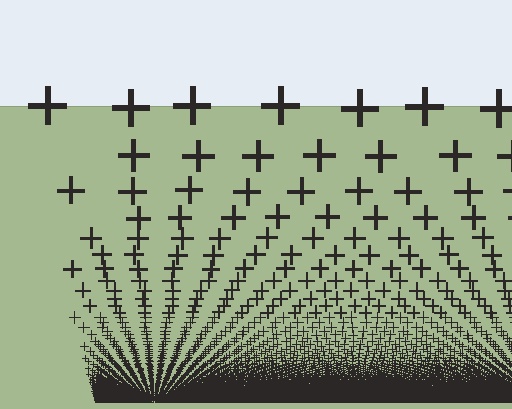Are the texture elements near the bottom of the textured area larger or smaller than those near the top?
Smaller. The gradient is inverted — elements near the bottom are smaller and denser.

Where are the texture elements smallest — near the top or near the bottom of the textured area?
Near the bottom.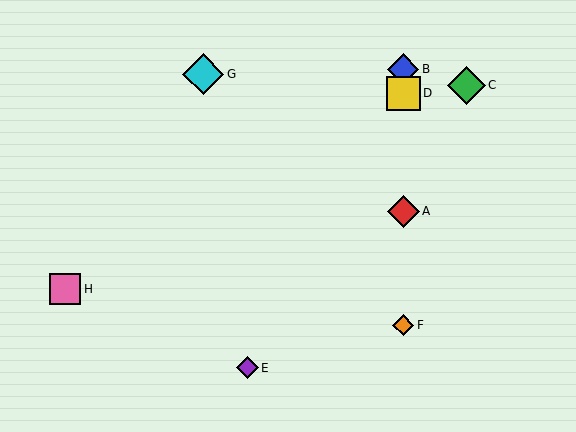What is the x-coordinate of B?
Object B is at x≈403.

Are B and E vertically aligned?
No, B is at x≈403 and E is at x≈247.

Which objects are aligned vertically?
Objects A, B, D, F are aligned vertically.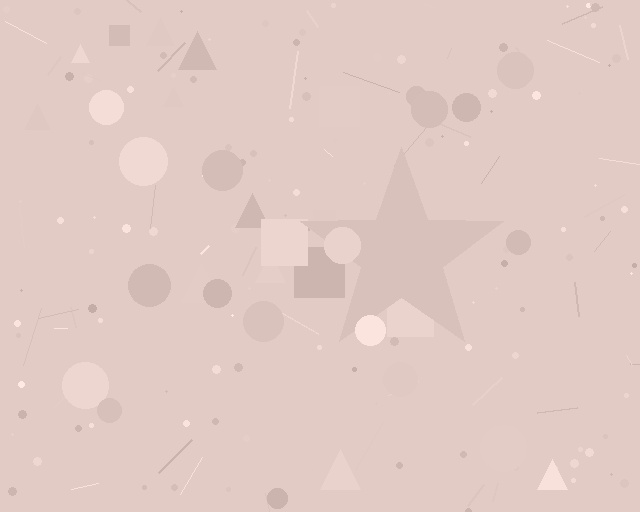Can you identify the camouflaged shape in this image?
The camouflaged shape is a star.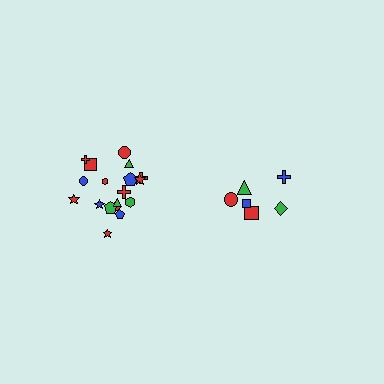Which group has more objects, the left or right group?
The left group.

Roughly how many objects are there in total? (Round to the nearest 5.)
Roughly 25 objects in total.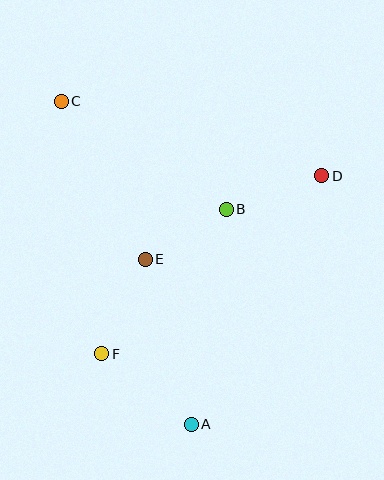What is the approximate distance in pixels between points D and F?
The distance between D and F is approximately 283 pixels.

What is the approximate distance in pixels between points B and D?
The distance between B and D is approximately 101 pixels.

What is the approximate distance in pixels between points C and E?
The distance between C and E is approximately 179 pixels.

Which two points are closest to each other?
Points B and E are closest to each other.